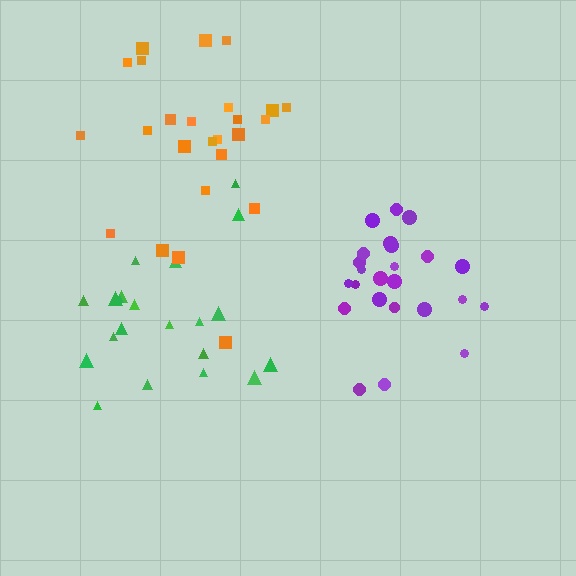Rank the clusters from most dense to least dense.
purple, green, orange.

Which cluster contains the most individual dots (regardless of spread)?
Orange (25).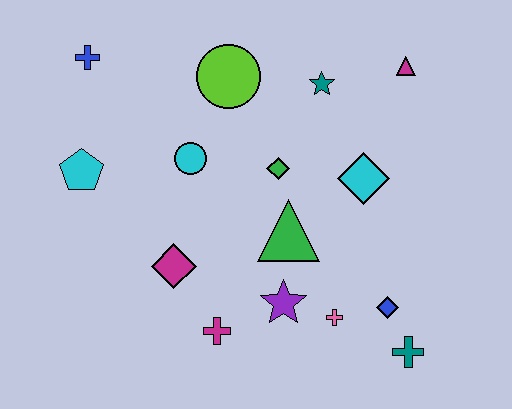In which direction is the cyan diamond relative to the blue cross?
The cyan diamond is to the right of the blue cross.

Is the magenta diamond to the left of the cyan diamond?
Yes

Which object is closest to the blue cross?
The cyan pentagon is closest to the blue cross.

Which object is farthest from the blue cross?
The teal cross is farthest from the blue cross.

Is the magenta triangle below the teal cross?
No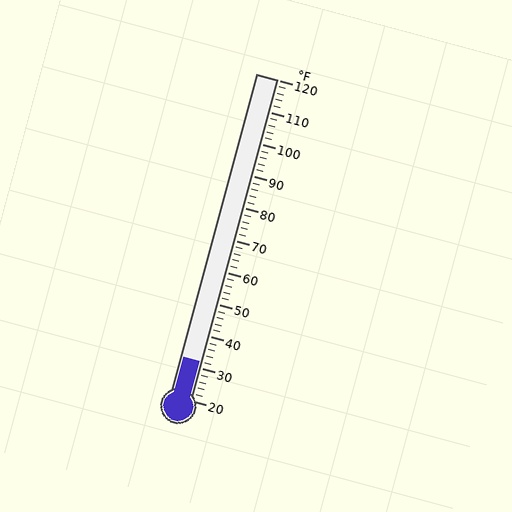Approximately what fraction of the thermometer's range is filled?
The thermometer is filled to approximately 10% of its range.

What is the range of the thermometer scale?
The thermometer scale ranges from 20°F to 120°F.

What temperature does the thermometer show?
The thermometer shows approximately 32°F.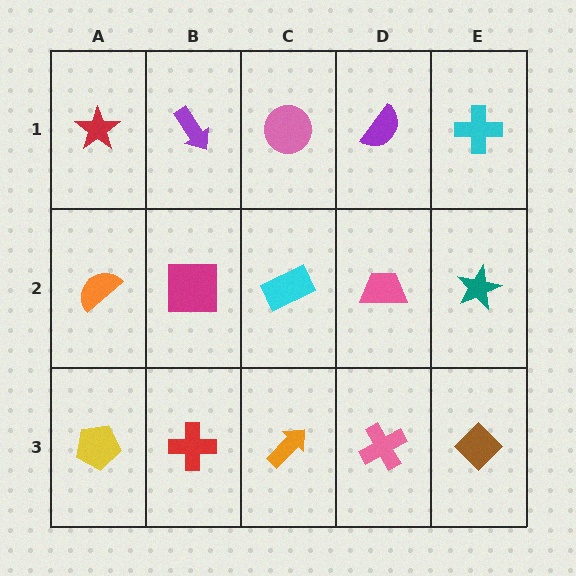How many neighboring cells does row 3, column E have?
2.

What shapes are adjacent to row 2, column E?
A cyan cross (row 1, column E), a brown diamond (row 3, column E), a pink trapezoid (row 2, column D).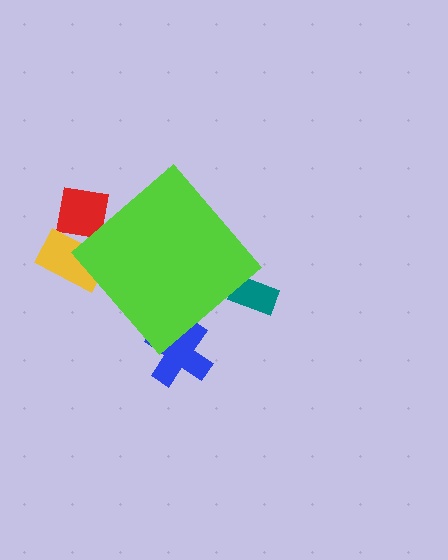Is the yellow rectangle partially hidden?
Yes, the yellow rectangle is partially hidden behind the lime diamond.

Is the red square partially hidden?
Yes, the red square is partially hidden behind the lime diamond.